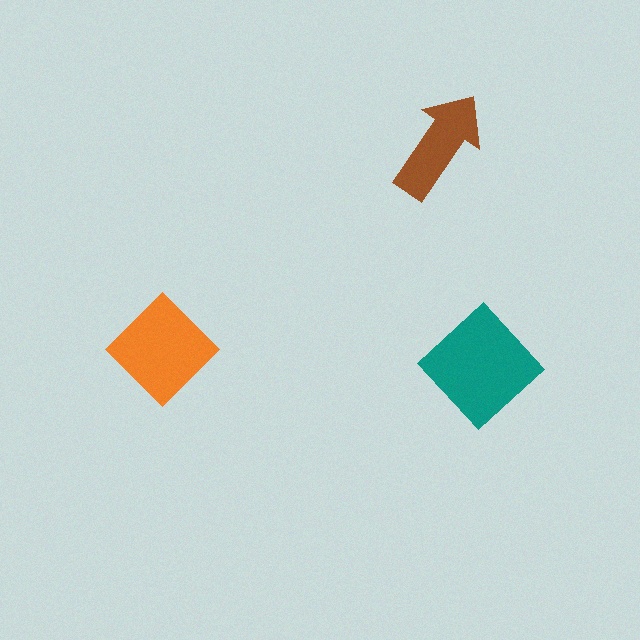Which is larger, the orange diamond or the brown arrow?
The orange diamond.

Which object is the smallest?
The brown arrow.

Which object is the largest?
The teal diamond.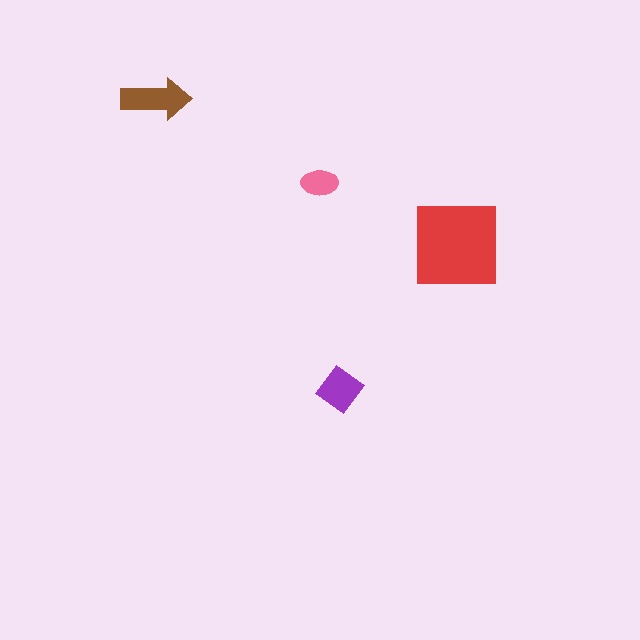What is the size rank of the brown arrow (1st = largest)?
2nd.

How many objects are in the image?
There are 4 objects in the image.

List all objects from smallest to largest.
The pink ellipse, the purple diamond, the brown arrow, the red square.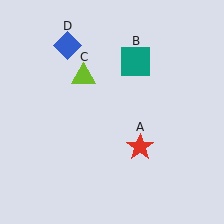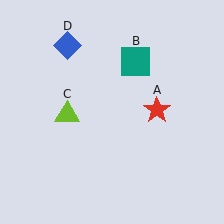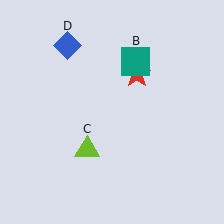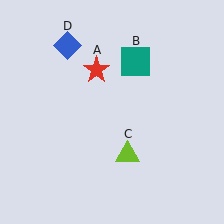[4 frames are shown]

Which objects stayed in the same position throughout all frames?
Teal square (object B) and blue diamond (object D) remained stationary.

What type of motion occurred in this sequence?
The red star (object A), lime triangle (object C) rotated counterclockwise around the center of the scene.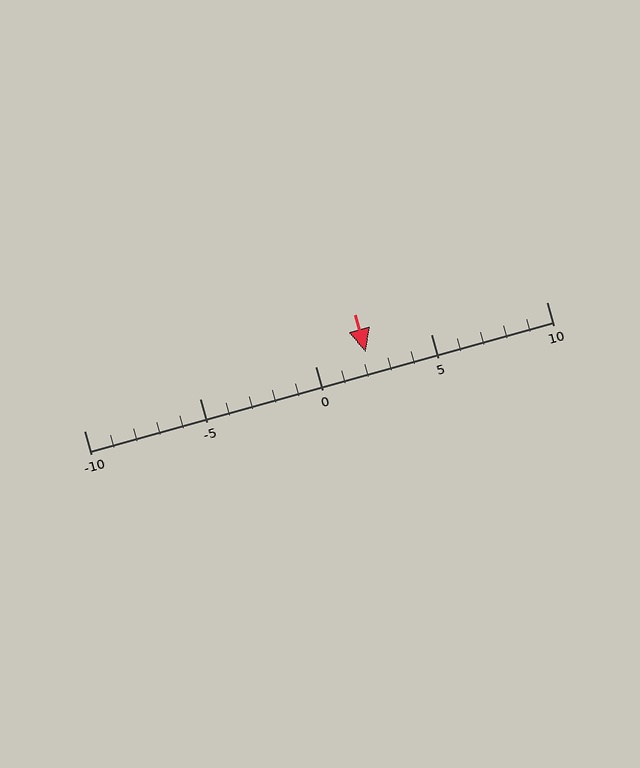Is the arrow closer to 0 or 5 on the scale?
The arrow is closer to 0.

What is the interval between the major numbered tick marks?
The major tick marks are spaced 5 units apart.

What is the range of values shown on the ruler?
The ruler shows values from -10 to 10.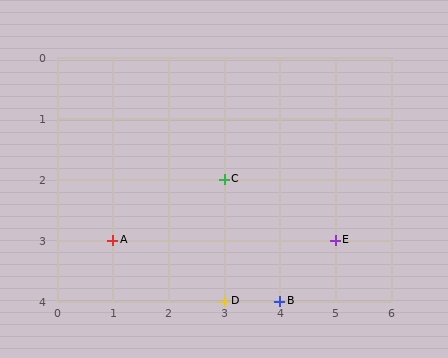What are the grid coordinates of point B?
Point B is at grid coordinates (4, 4).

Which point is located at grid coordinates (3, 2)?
Point C is at (3, 2).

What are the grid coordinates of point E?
Point E is at grid coordinates (5, 3).